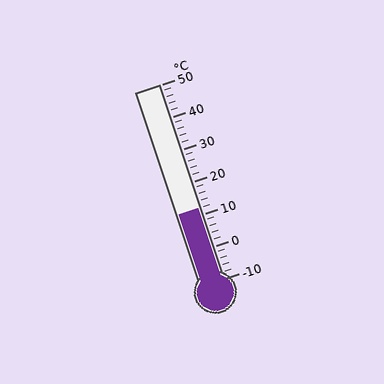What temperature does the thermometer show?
The thermometer shows approximately 12°C.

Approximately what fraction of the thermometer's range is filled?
The thermometer is filled to approximately 35% of its range.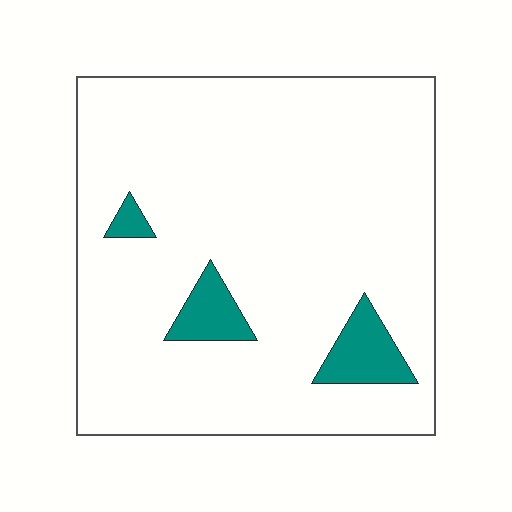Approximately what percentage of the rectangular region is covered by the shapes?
Approximately 10%.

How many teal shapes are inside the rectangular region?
3.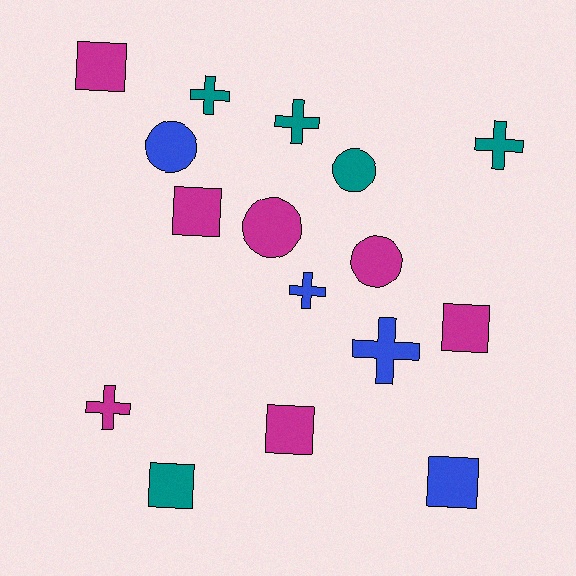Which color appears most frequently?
Magenta, with 7 objects.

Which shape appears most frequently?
Cross, with 6 objects.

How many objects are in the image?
There are 16 objects.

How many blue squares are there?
There is 1 blue square.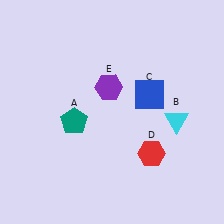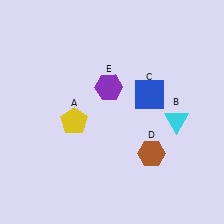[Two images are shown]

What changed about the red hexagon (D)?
In Image 1, D is red. In Image 2, it changed to brown.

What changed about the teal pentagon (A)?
In Image 1, A is teal. In Image 2, it changed to yellow.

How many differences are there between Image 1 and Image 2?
There are 2 differences between the two images.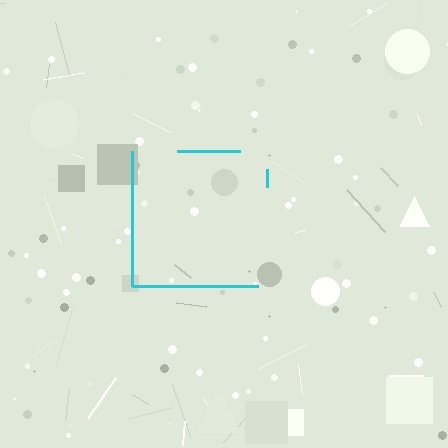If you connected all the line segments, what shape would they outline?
They would outline a square.